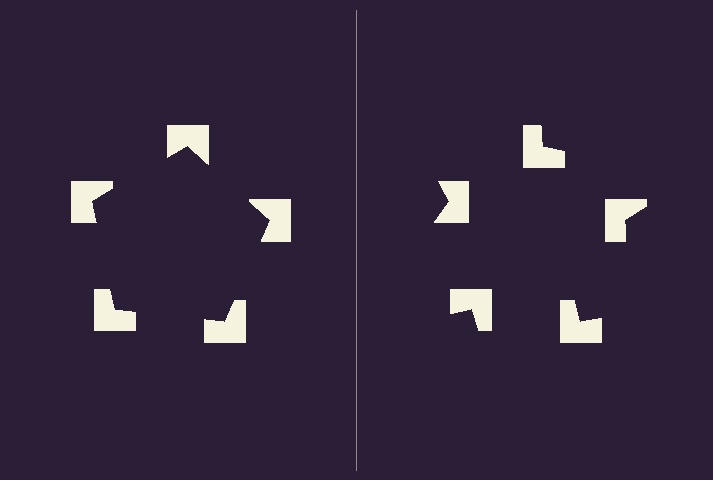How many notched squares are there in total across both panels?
10 — 5 on each side.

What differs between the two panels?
The notched squares are positioned identically on both sides; only the wedge orientations differ. On the left they align to a pentagon; on the right they are misaligned.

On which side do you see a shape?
An illusory pentagon appears on the left side. On the right side the wedge cuts are rotated, so no coherent shape forms.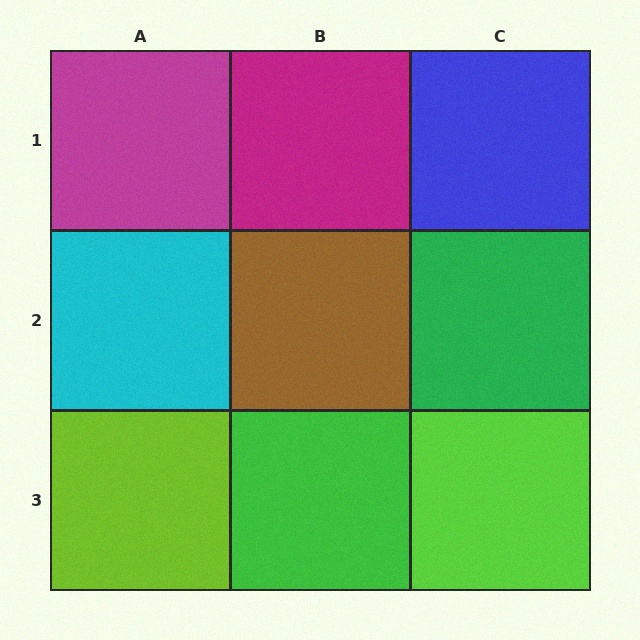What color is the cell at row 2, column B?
Brown.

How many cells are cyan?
1 cell is cyan.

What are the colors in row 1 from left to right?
Magenta, magenta, blue.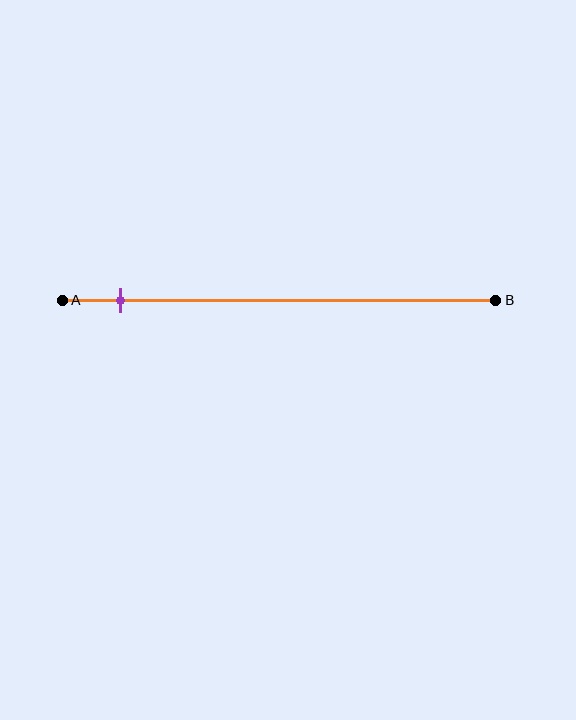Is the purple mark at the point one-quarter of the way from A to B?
No, the mark is at about 15% from A, not at the 25% one-quarter point.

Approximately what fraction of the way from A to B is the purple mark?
The purple mark is approximately 15% of the way from A to B.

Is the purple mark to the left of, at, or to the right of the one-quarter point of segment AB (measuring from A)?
The purple mark is to the left of the one-quarter point of segment AB.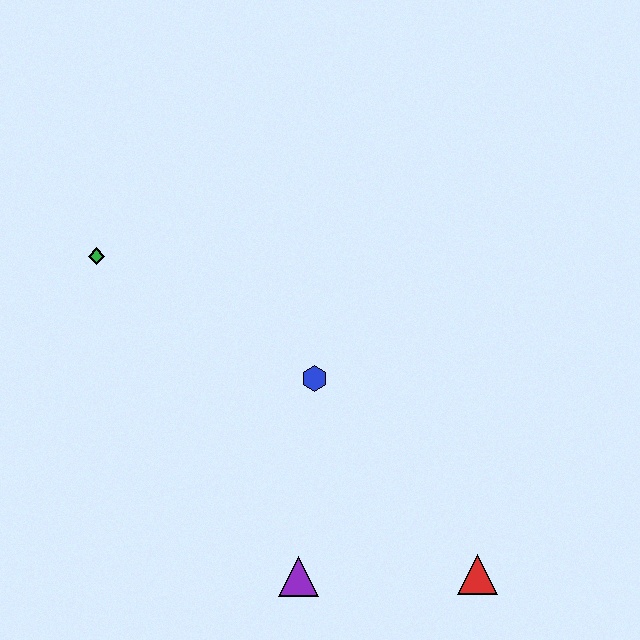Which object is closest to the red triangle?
The purple triangle is closest to the red triangle.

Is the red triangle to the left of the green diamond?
No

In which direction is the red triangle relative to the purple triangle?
The red triangle is to the right of the purple triangle.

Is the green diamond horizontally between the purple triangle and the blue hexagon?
No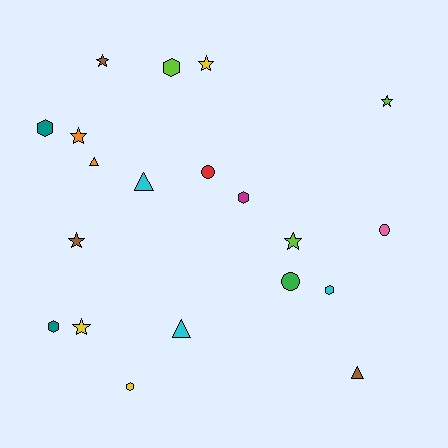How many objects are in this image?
There are 20 objects.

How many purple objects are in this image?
There are no purple objects.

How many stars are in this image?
There are 7 stars.